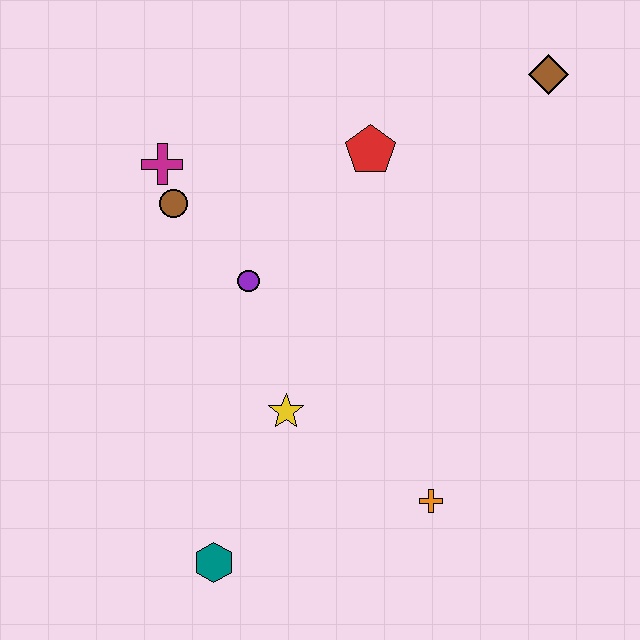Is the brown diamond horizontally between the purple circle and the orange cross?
No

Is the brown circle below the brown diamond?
Yes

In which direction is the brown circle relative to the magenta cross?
The brown circle is below the magenta cross.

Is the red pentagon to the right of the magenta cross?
Yes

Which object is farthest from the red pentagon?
The teal hexagon is farthest from the red pentagon.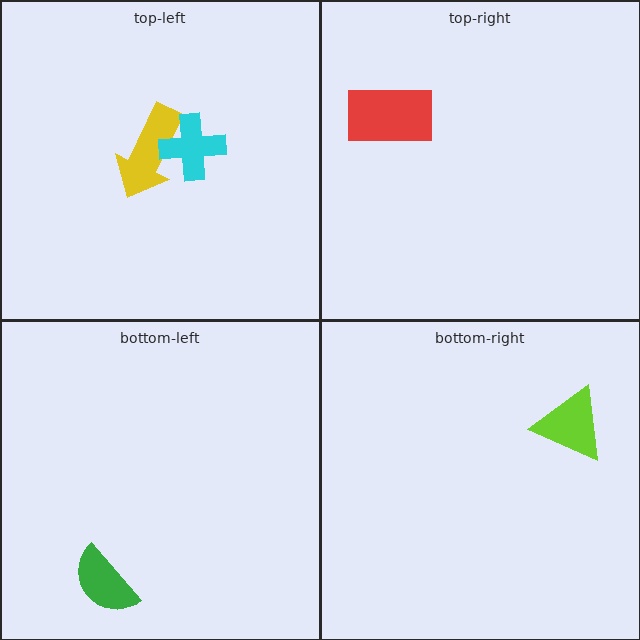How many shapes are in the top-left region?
2.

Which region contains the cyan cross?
The top-left region.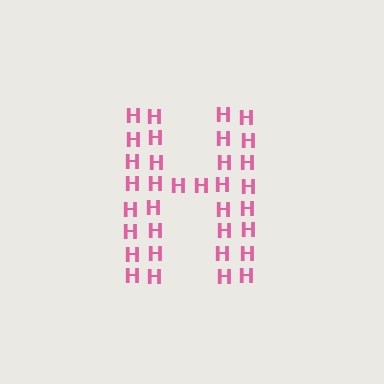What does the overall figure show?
The overall figure shows the letter H.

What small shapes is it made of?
It is made of small letter H's.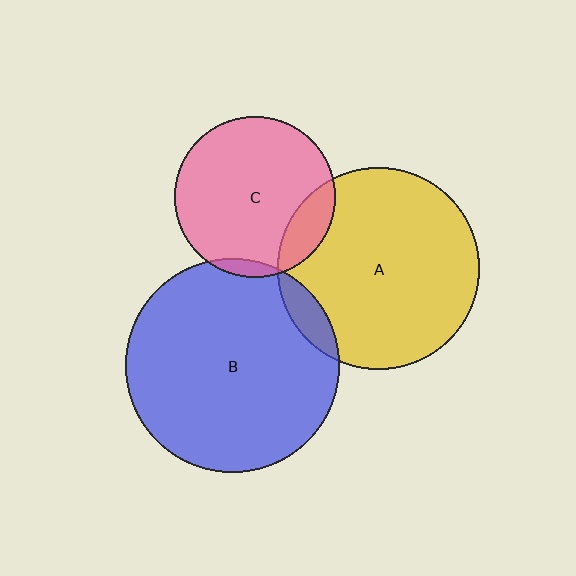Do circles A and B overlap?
Yes.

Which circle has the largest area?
Circle B (blue).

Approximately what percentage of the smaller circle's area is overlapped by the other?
Approximately 10%.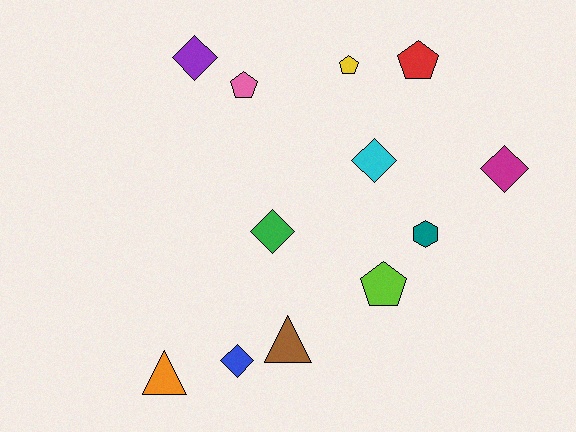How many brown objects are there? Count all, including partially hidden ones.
There is 1 brown object.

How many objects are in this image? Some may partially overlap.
There are 12 objects.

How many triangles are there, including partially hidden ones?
There are 2 triangles.